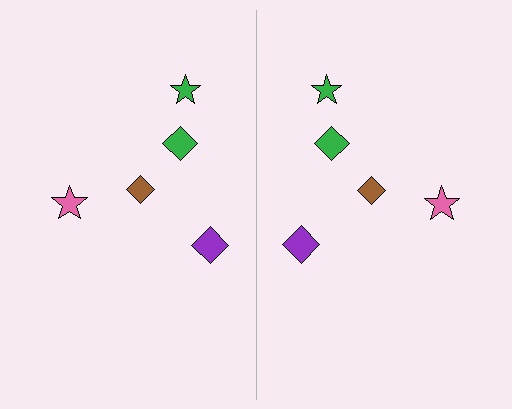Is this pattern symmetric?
Yes, this pattern has bilateral (reflection) symmetry.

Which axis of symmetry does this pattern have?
The pattern has a vertical axis of symmetry running through the center of the image.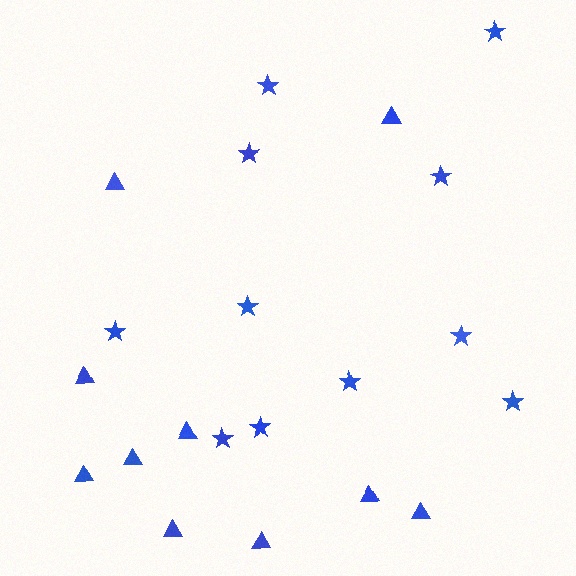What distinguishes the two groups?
There are 2 groups: one group of triangles (10) and one group of stars (11).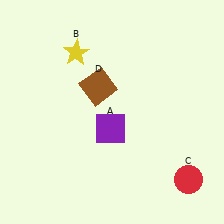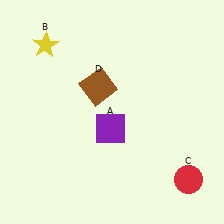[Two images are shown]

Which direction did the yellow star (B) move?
The yellow star (B) moved left.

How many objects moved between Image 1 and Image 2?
1 object moved between the two images.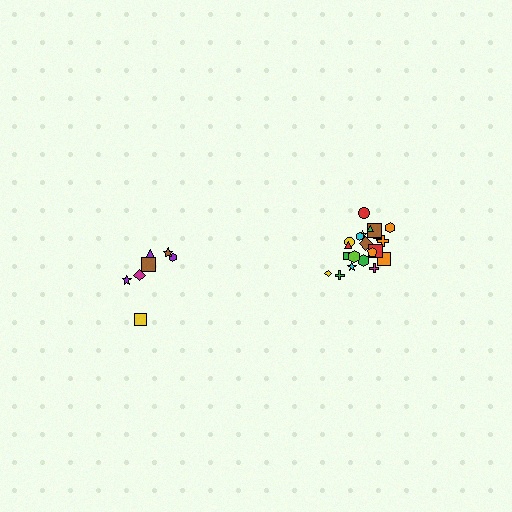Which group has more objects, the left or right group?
The right group.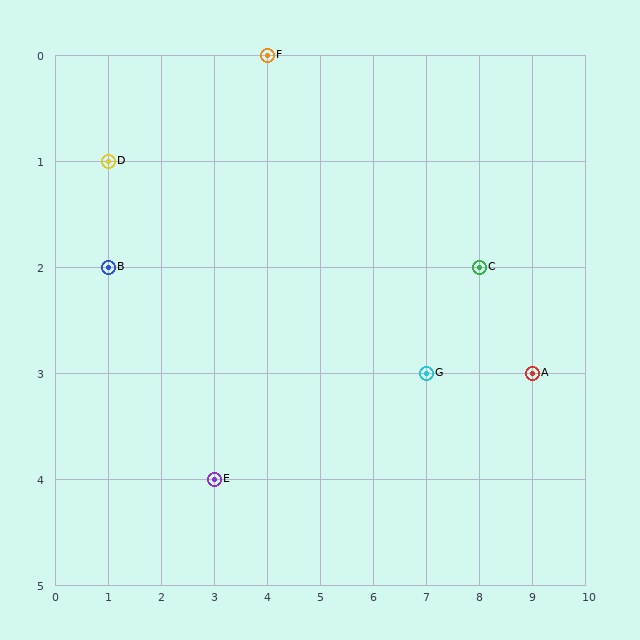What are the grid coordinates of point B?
Point B is at grid coordinates (1, 2).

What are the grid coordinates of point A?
Point A is at grid coordinates (9, 3).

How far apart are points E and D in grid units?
Points E and D are 2 columns and 3 rows apart (about 3.6 grid units diagonally).